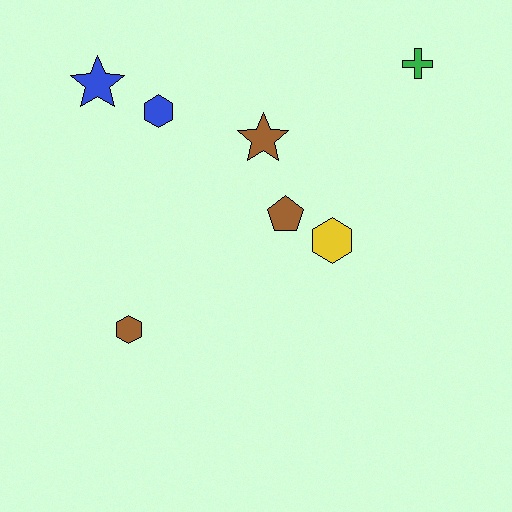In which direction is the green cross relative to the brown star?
The green cross is to the right of the brown star.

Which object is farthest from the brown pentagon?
The blue star is farthest from the brown pentagon.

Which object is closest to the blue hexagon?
The blue star is closest to the blue hexagon.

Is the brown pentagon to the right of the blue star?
Yes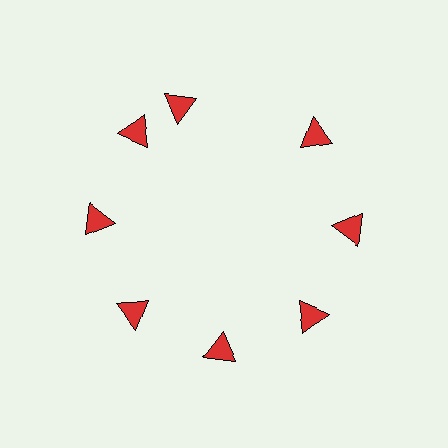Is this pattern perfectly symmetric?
No. The 8 red triangles are arranged in a ring, but one element near the 12 o'clock position is rotated out of alignment along the ring, breaking the 8-fold rotational symmetry.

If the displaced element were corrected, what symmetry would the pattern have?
It would have 8-fold rotational symmetry — the pattern would map onto itself every 45 degrees.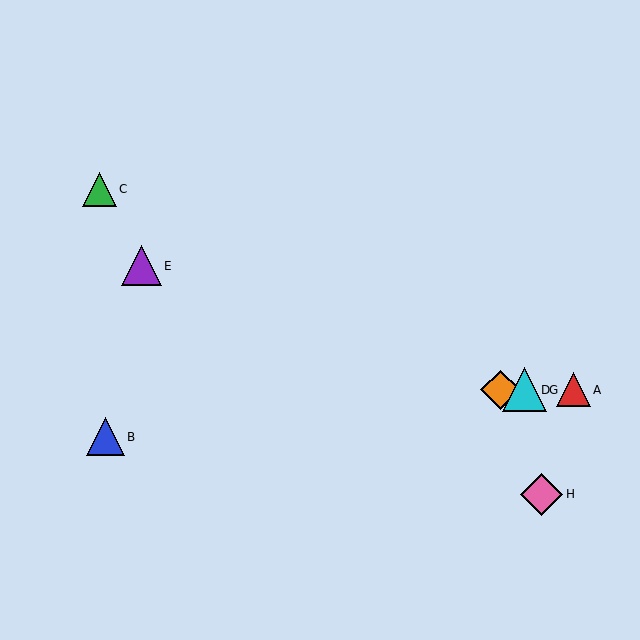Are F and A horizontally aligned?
Yes, both are at y≈390.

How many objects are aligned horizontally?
4 objects (A, D, F, G) are aligned horizontally.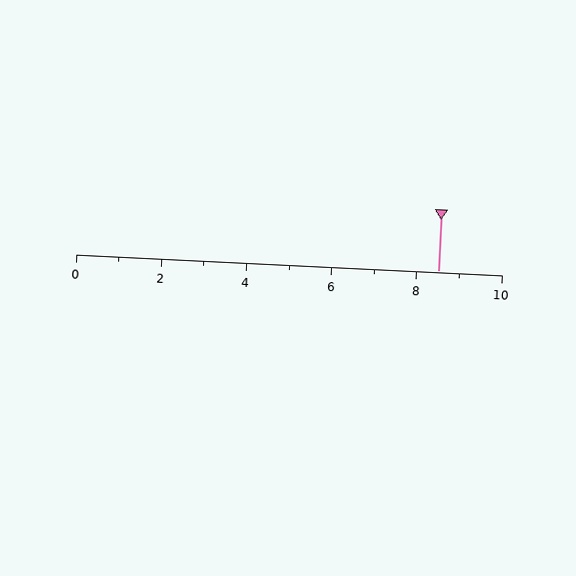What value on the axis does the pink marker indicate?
The marker indicates approximately 8.5.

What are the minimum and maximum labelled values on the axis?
The axis runs from 0 to 10.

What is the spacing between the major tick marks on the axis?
The major ticks are spaced 2 apart.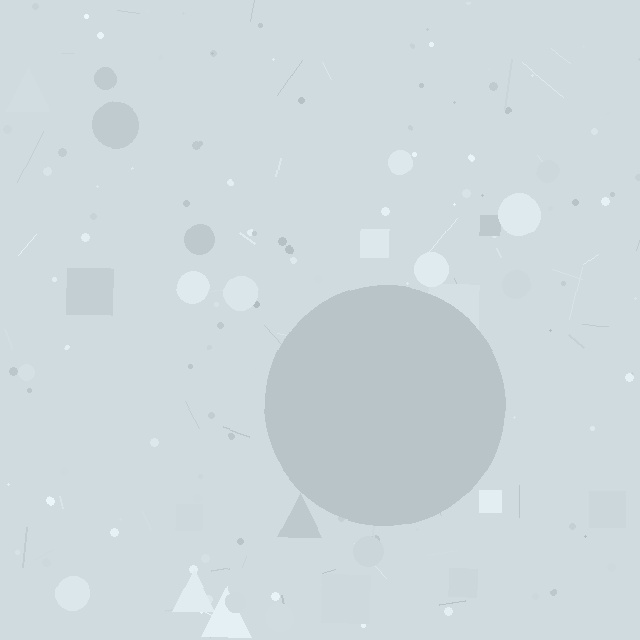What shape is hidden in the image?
A circle is hidden in the image.